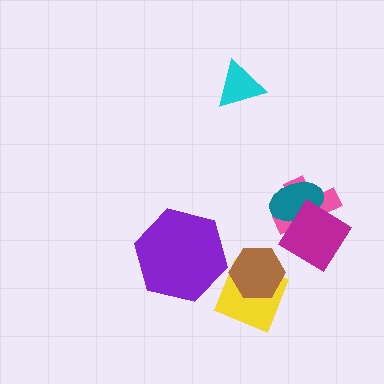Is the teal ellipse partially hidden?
Yes, it is partially covered by another shape.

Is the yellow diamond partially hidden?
Yes, it is partially covered by another shape.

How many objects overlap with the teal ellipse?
2 objects overlap with the teal ellipse.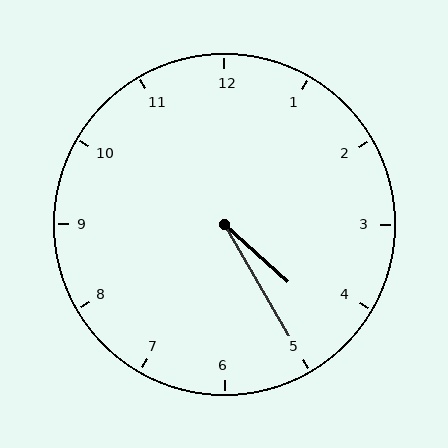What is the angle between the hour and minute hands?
Approximately 18 degrees.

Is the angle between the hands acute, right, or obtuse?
It is acute.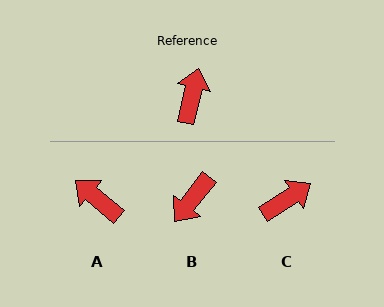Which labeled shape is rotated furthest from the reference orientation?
B, about 155 degrees away.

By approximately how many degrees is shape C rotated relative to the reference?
Approximately 44 degrees clockwise.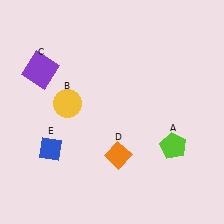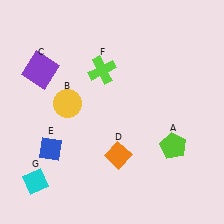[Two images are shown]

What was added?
A lime cross (F), a cyan diamond (G) were added in Image 2.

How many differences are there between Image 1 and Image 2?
There are 2 differences between the two images.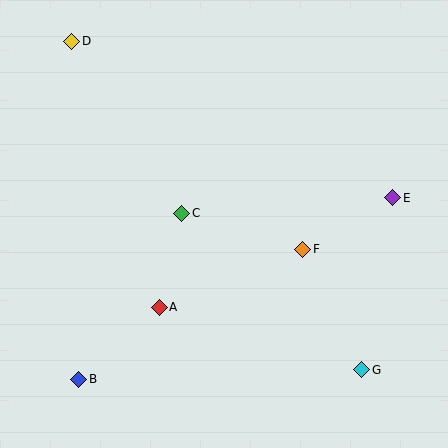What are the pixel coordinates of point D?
Point D is at (72, 41).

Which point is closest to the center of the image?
Point C at (182, 213) is closest to the center.